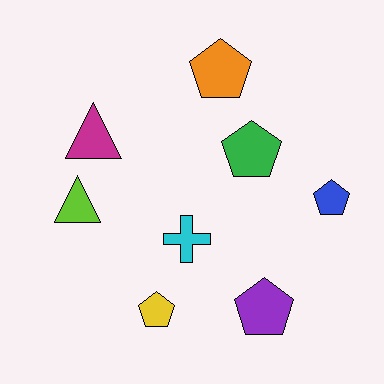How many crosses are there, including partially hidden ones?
There is 1 cross.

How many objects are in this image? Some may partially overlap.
There are 8 objects.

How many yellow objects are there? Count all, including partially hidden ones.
There is 1 yellow object.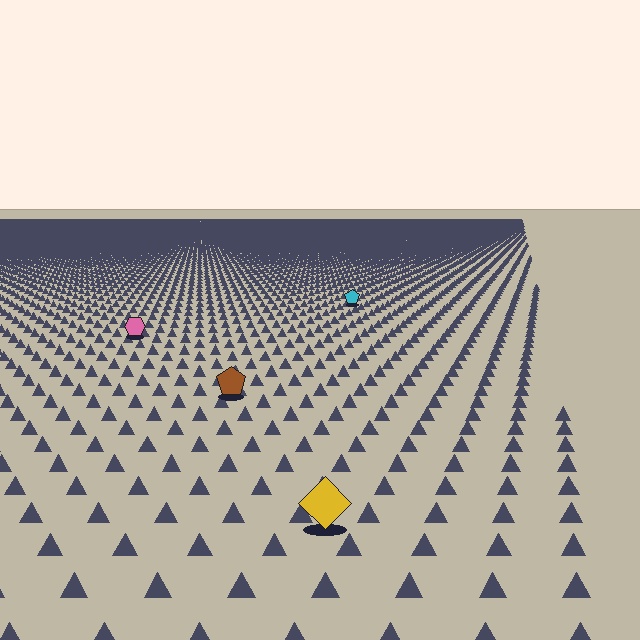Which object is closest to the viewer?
The yellow diamond is closest. The texture marks near it are larger and more spread out.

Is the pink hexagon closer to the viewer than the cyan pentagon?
Yes. The pink hexagon is closer — you can tell from the texture gradient: the ground texture is coarser near it.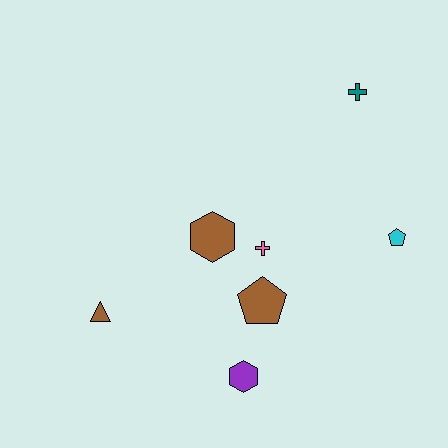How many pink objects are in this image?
There is 1 pink object.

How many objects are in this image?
There are 7 objects.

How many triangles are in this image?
There is 1 triangle.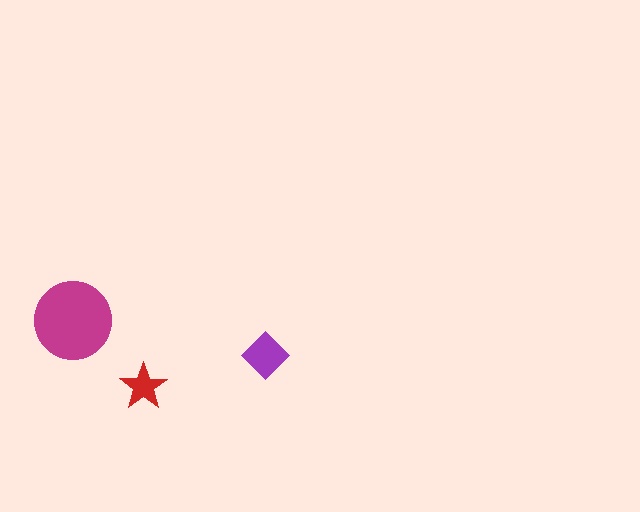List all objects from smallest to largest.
The red star, the purple diamond, the magenta circle.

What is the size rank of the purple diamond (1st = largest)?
2nd.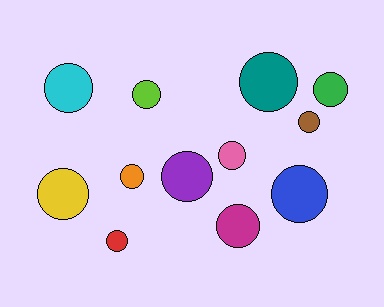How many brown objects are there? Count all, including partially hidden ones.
There is 1 brown object.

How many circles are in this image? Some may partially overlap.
There are 12 circles.